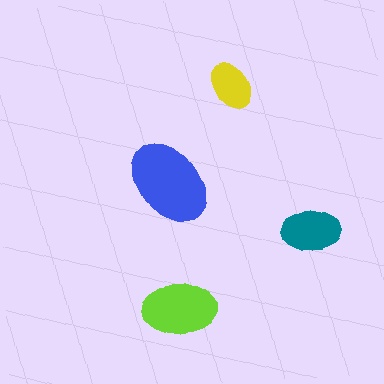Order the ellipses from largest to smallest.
the blue one, the lime one, the teal one, the yellow one.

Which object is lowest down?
The lime ellipse is bottommost.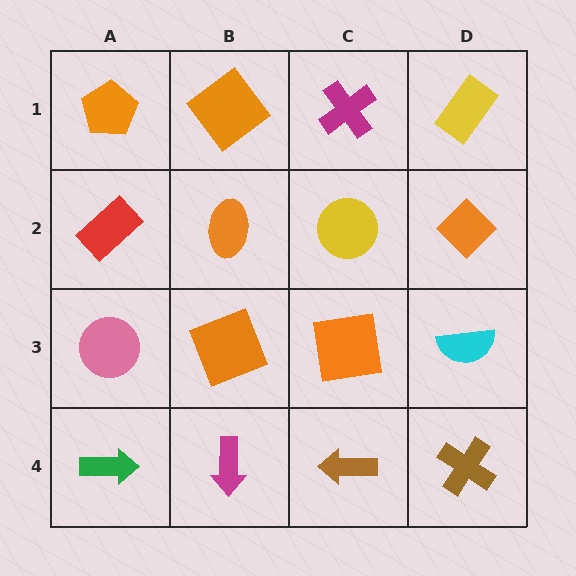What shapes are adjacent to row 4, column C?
An orange square (row 3, column C), a magenta arrow (row 4, column B), a brown cross (row 4, column D).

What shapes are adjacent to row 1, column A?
A red rectangle (row 2, column A), an orange diamond (row 1, column B).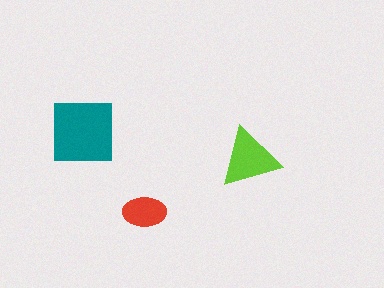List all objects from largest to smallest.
The teal square, the lime triangle, the red ellipse.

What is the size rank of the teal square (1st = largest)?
1st.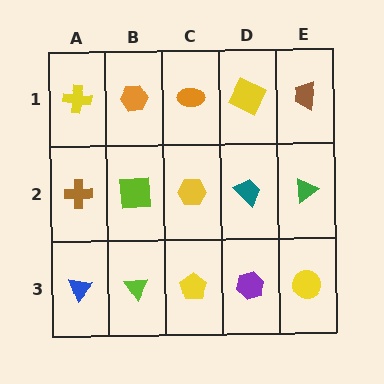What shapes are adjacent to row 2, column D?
A yellow square (row 1, column D), a purple hexagon (row 3, column D), a yellow hexagon (row 2, column C), a green triangle (row 2, column E).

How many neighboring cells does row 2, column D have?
4.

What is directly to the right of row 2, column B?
A yellow hexagon.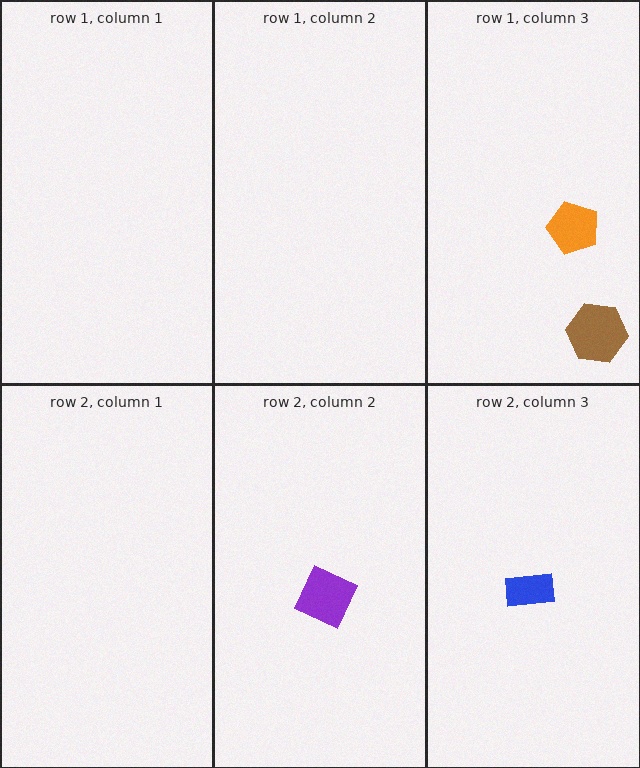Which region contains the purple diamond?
The row 2, column 2 region.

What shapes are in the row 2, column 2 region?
The purple diamond.